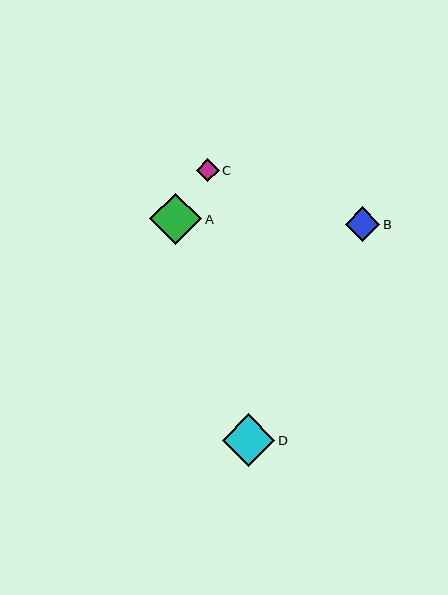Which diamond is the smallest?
Diamond C is the smallest with a size of approximately 23 pixels.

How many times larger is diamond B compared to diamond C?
Diamond B is approximately 1.5 times the size of diamond C.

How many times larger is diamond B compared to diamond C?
Diamond B is approximately 1.5 times the size of diamond C.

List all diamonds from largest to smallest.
From largest to smallest: D, A, B, C.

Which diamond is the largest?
Diamond D is the largest with a size of approximately 53 pixels.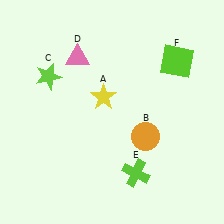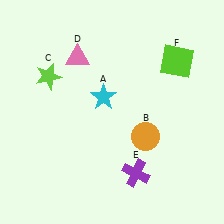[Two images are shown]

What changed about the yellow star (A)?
In Image 1, A is yellow. In Image 2, it changed to cyan.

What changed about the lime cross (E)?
In Image 1, E is lime. In Image 2, it changed to purple.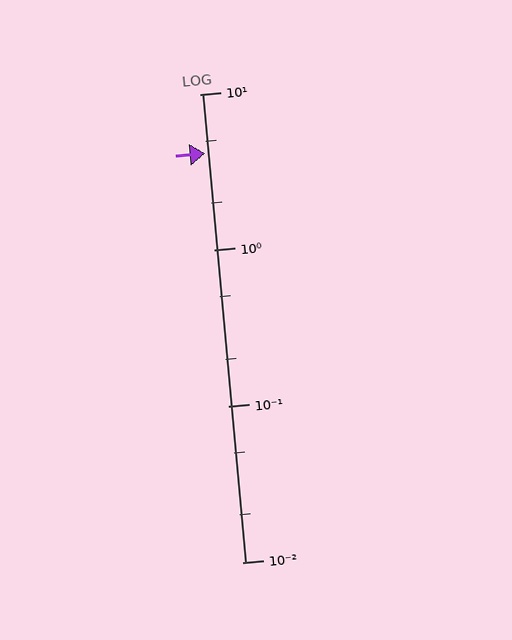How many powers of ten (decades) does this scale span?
The scale spans 3 decades, from 0.01 to 10.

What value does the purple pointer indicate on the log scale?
The pointer indicates approximately 4.2.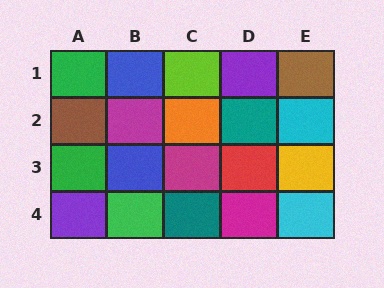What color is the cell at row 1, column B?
Blue.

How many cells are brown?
2 cells are brown.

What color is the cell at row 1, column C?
Lime.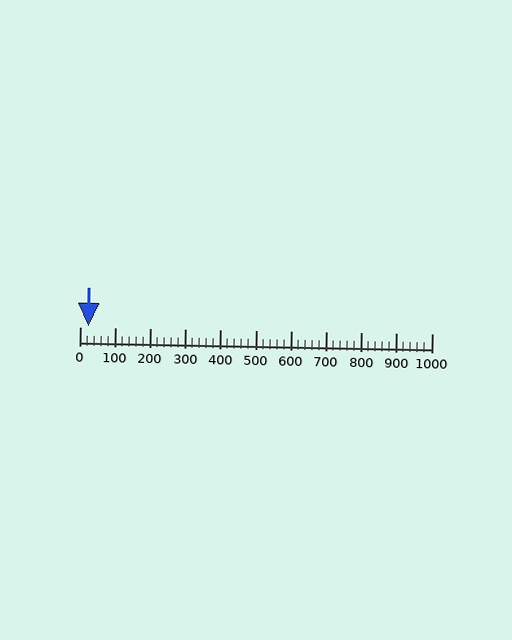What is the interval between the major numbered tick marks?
The major tick marks are spaced 100 units apart.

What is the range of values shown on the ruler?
The ruler shows values from 0 to 1000.